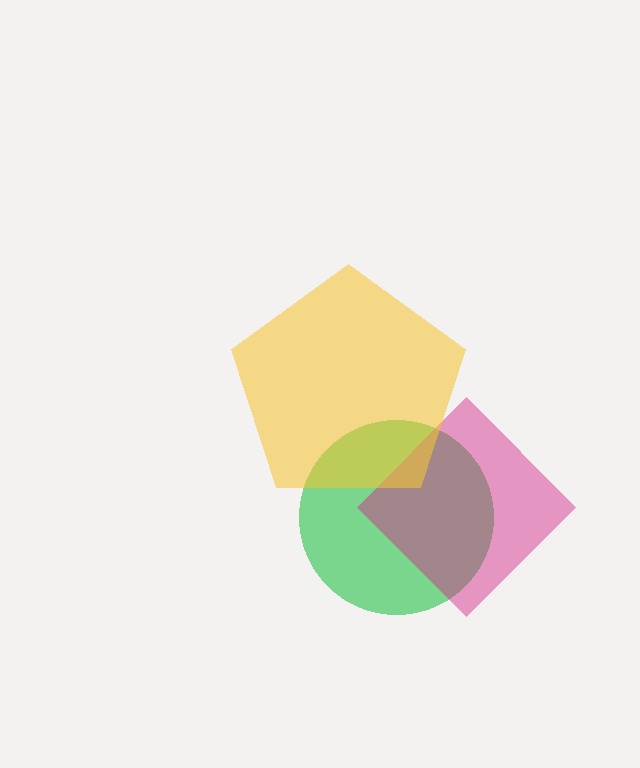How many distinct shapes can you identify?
There are 3 distinct shapes: a green circle, a magenta diamond, a yellow pentagon.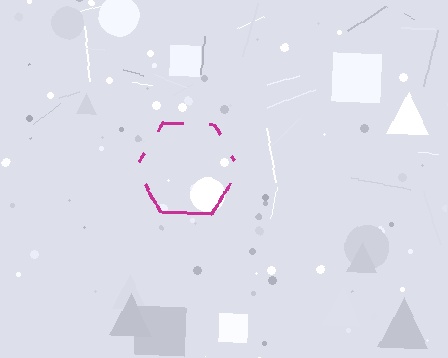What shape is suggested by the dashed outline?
The dashed outline suggests a hexagon.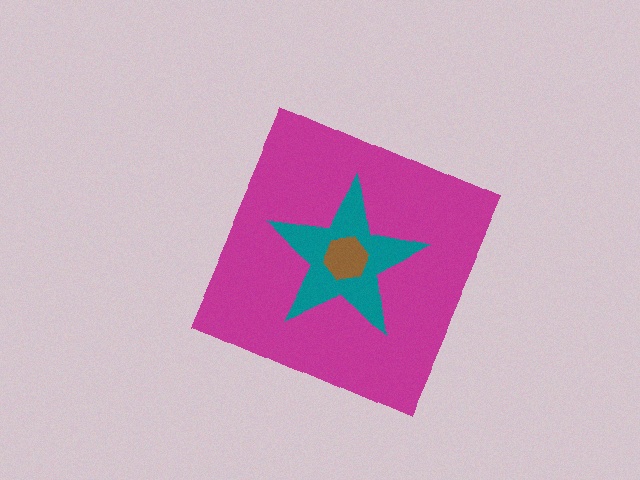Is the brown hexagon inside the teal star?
Yes.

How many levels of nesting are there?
3.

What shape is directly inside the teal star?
The brown hexagon.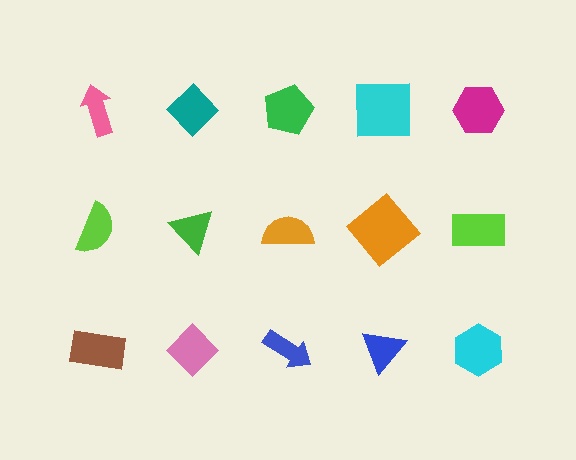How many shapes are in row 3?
5 shapes.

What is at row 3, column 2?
A pink diamond.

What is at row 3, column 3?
A blue arrow.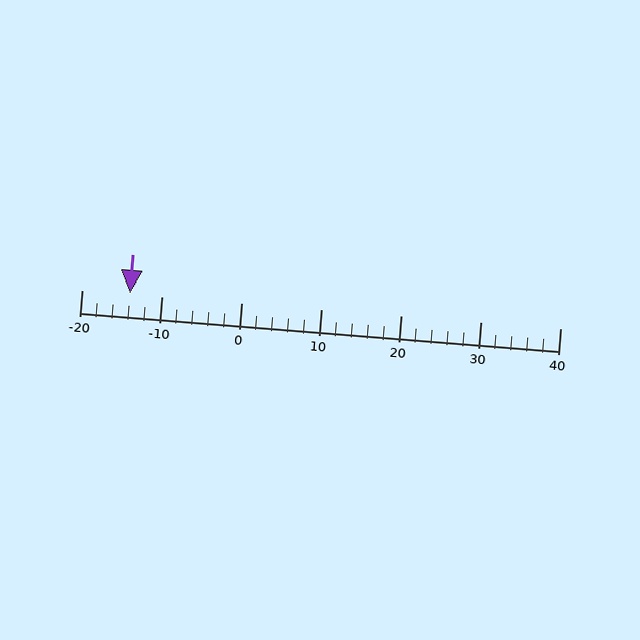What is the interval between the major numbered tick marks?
The major tick marks are spaced 10 units apart.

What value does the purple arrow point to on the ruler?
The purple arrow points to approximately -14.